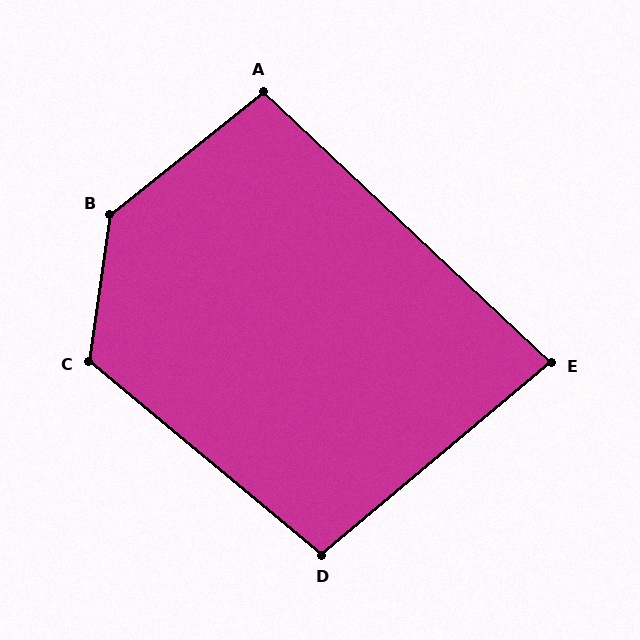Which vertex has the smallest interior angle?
E, at approximately 83 degrees.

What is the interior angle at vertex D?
Approximately 100 degrees (obtuse).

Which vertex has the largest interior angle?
B, at approximately 137 degrees.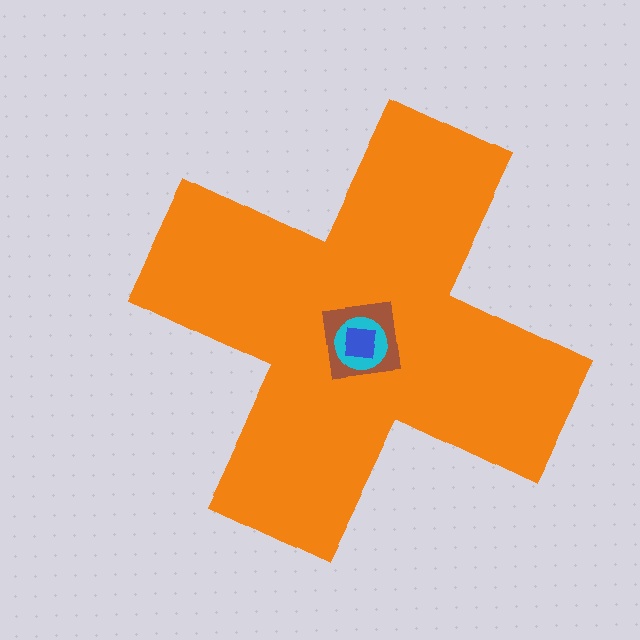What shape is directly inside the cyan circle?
The blue square.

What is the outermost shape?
The orange cross.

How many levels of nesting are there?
4.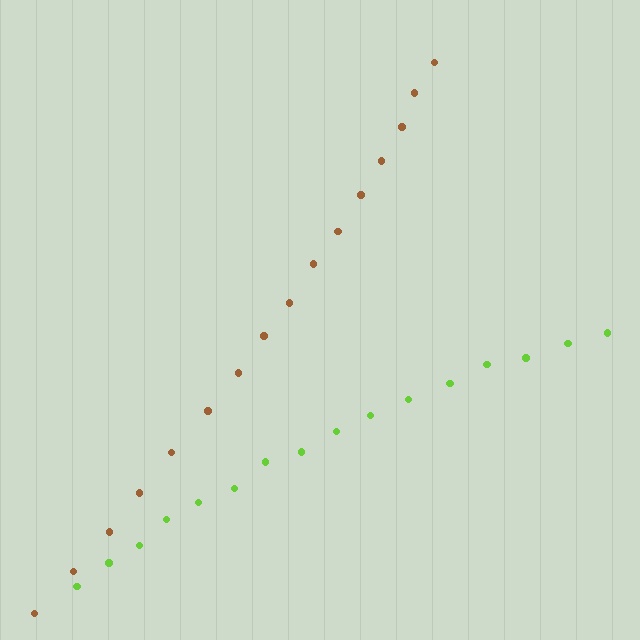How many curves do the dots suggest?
There are 2 distinct paths.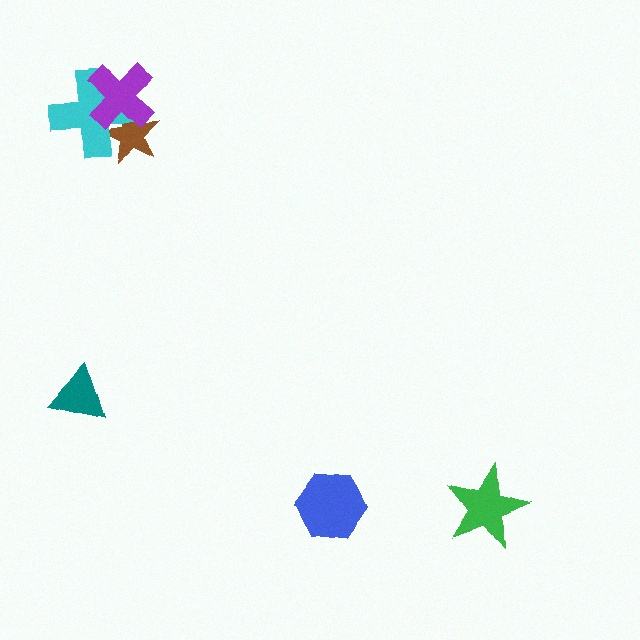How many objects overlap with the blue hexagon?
0 objects overlap with the blue hexagon.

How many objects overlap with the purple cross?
2 objects overlap with the purple cross.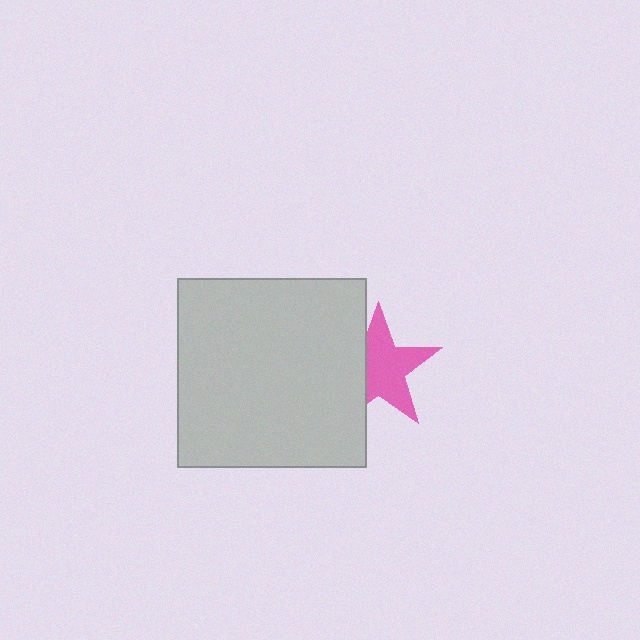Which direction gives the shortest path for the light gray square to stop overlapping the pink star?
Moving left gives the shortest separation.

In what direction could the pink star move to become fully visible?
The pink star could move right. That would shift it out from behind the light gray square entirely.